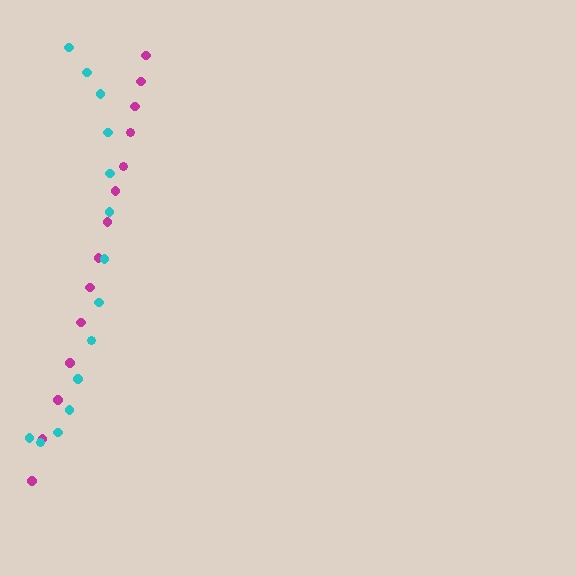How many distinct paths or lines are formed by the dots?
There are 2 distinct paths.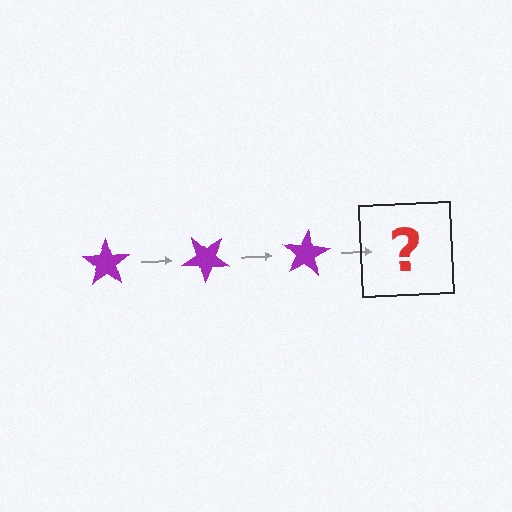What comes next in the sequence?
The next element should be a purple star rotated 120 degrees.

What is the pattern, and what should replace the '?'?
The pattern is that the star rotates 40 degrees each step. The '?' should be a purple star rotated 120 degrees.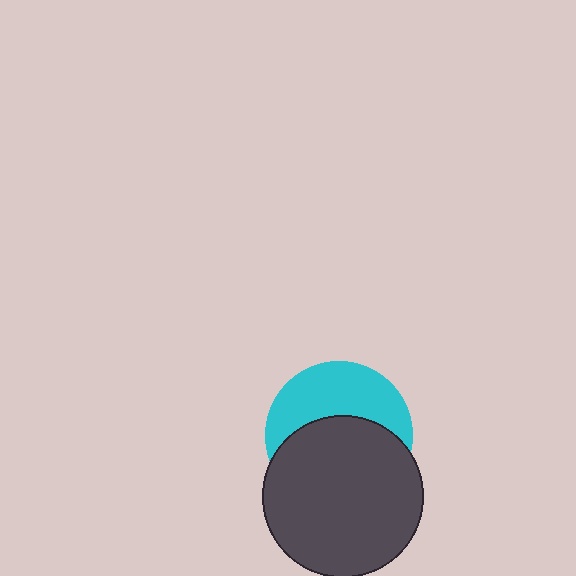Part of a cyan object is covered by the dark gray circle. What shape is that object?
It is a circle.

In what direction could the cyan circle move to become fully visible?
The cyan circle could move up. That would shift it out from behind the dark gray circle entirely.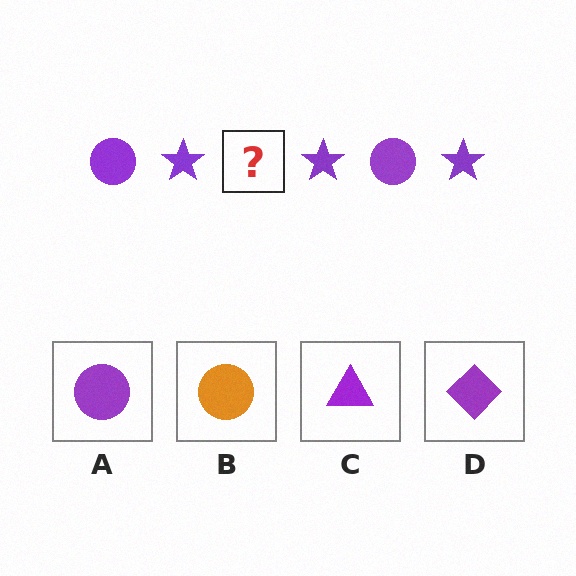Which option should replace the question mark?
Option A.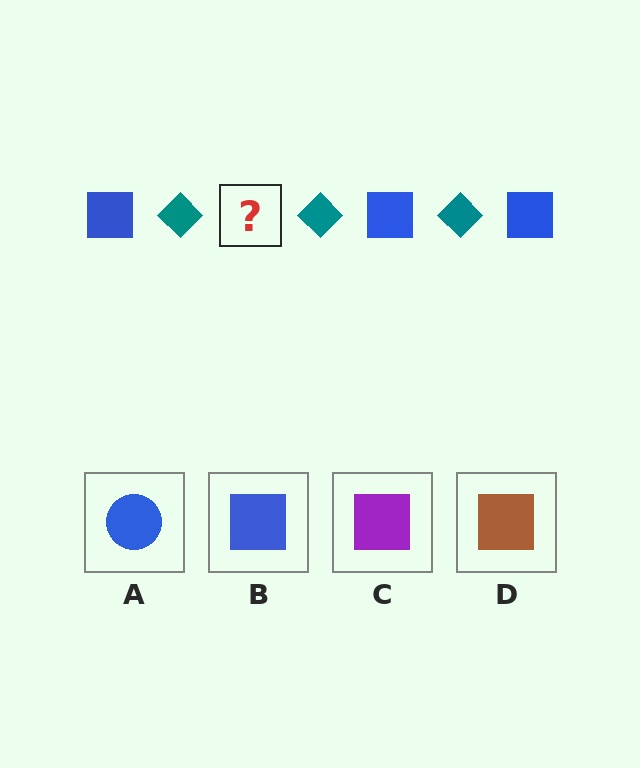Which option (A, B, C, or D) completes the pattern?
B.